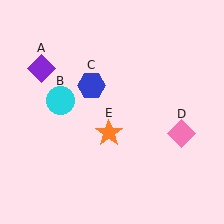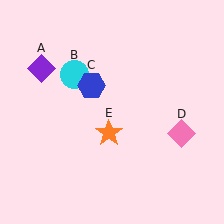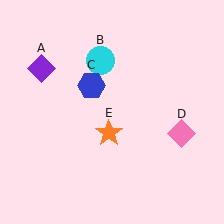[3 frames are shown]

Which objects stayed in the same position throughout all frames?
Purple diamond (object A) and blue hexagon (object C) and pink diamond (object D) and orange star (object E) remained stationary.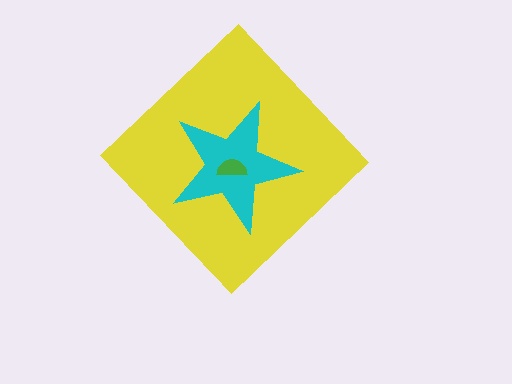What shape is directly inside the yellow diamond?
The cyan star.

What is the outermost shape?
The yellow diamond.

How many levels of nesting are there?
3.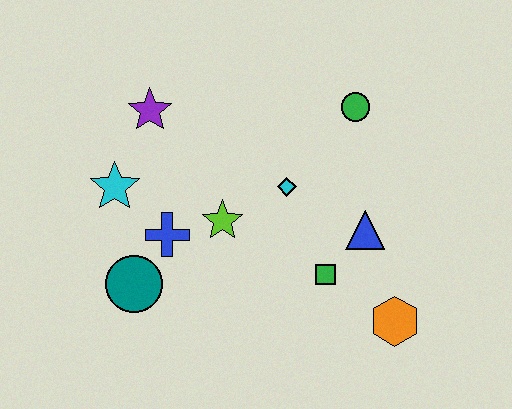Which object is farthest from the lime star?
The orange hexagon is farthest from the lime star.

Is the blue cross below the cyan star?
Yes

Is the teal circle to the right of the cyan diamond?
No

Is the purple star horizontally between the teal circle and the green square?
Yes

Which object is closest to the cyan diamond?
The lime star is closest to the cyan diamond.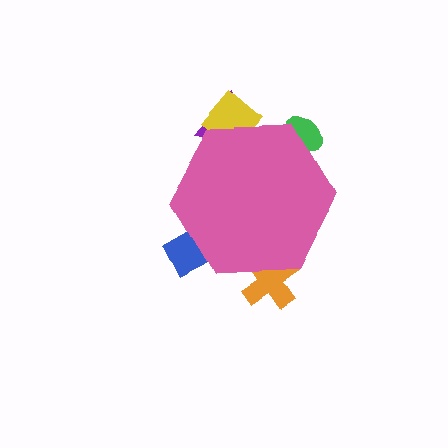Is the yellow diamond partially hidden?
Yes, the yellow diamond is partially hidden behind the pink hexagon.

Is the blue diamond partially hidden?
Yes, the blue diamond is partially hidden behind the pink hexagon.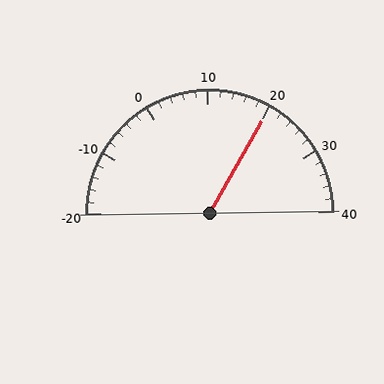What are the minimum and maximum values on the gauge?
The gauge ranges from -20 to 40.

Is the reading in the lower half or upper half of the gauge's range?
The reading is in the upper half of the range (-20 to 40).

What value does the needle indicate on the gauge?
The needle indicates approximately 20.